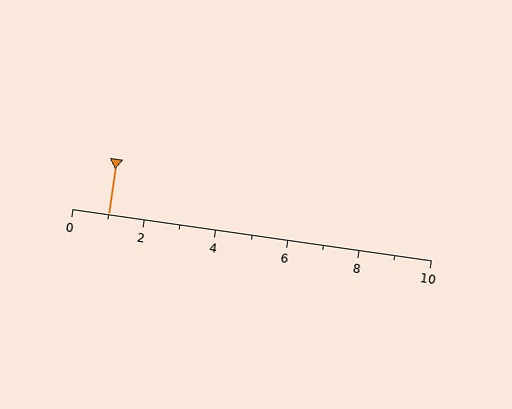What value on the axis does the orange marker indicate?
The marker indicates approximately 1.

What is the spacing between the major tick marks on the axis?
The major ticks are spaced 2 apart.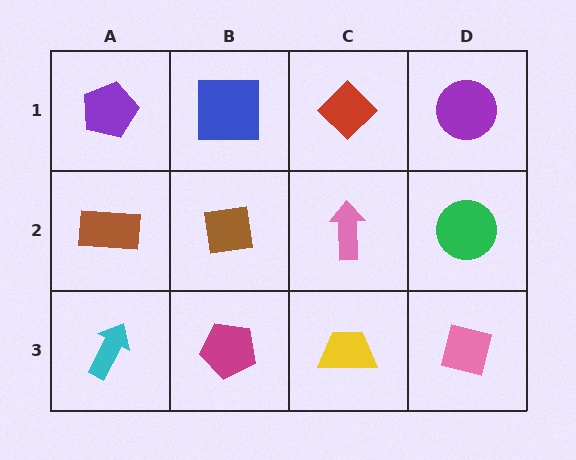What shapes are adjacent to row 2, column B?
A blue square (row 1, column B), a magenta pentagon (row 3, column B), a brown rectangle (row 2, column A), a pink arrow (row 2, column C).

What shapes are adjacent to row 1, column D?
A green circle (row 2, column D), a red diamond (row 1, column C).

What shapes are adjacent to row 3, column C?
A pink arrow (row 2, column C), a magenta pentagon (row 3, column B), a pink square (row 3, column D).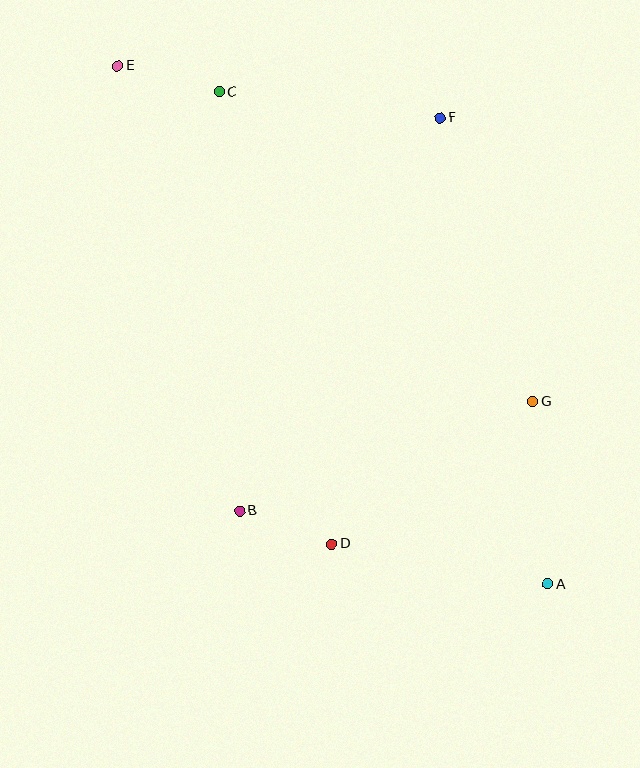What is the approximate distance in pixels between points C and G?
The distance between C and G is approximately 441 pixels.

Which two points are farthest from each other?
Points A and E are farthest from each other.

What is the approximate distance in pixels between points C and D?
The distance between C and D is approximately 466 pixels.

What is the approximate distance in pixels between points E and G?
The distance between E and G is approximately 534 pixels.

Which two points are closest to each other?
Points B and D are closest to each other.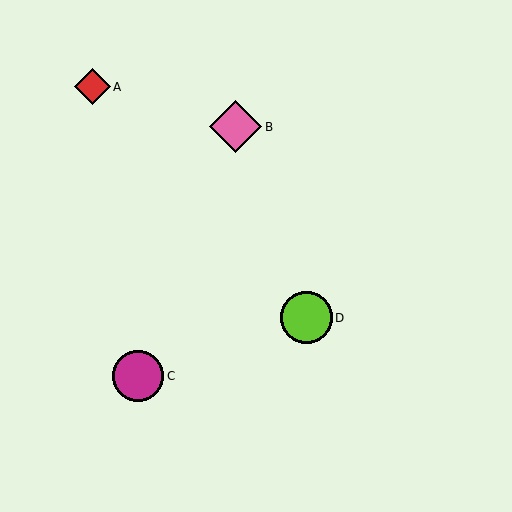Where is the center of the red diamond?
The center of the red diamond is at (92, 87).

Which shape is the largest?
The pink diamond (labeled B) is the largest.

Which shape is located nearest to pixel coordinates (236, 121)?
The pink diamond (labeled B) at (236, 127) is nearest to that location.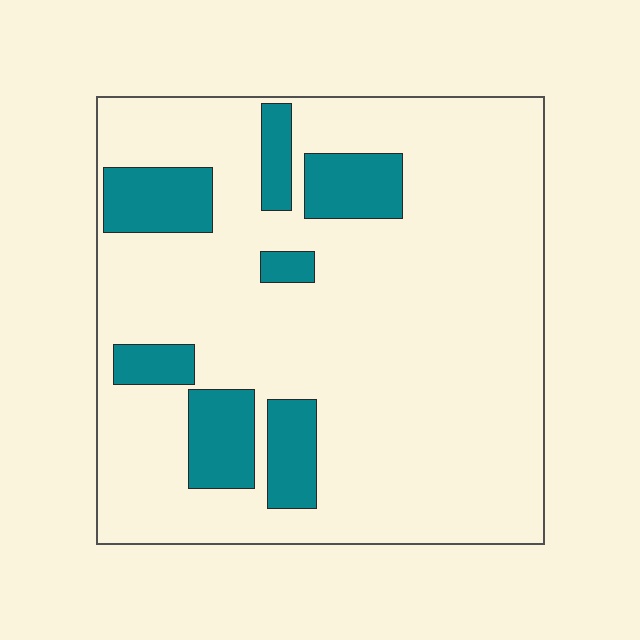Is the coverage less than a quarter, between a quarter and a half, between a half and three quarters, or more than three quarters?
Less than a quarter.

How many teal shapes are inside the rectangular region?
7.